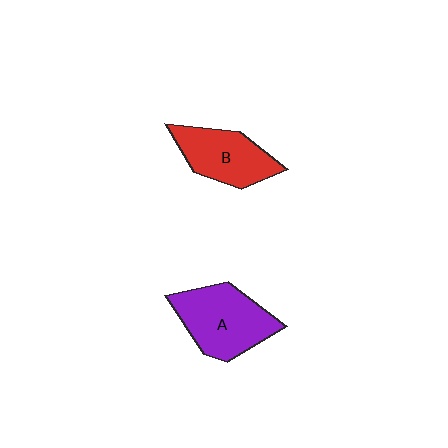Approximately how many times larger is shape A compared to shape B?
Approximately 1.2 times.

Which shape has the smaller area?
Shape B (red).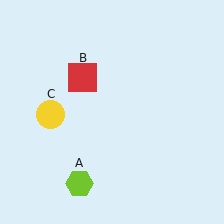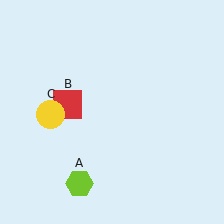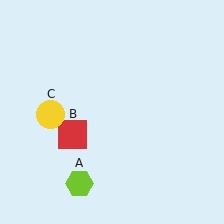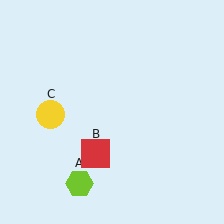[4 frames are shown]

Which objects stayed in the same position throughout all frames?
Lime hexagon (object A) and yellow circle (object C) remained stationary.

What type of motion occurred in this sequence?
The red square (object B) rotated counterclockwise around the center of the scene.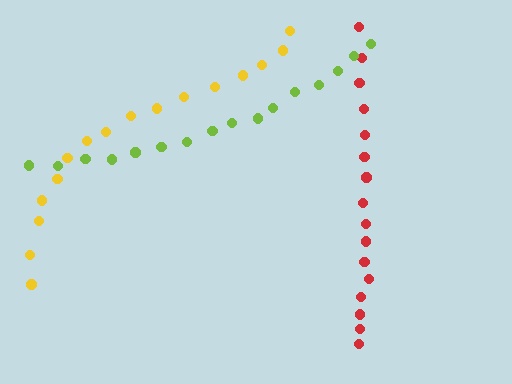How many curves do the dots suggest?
There are 3 distinct paths.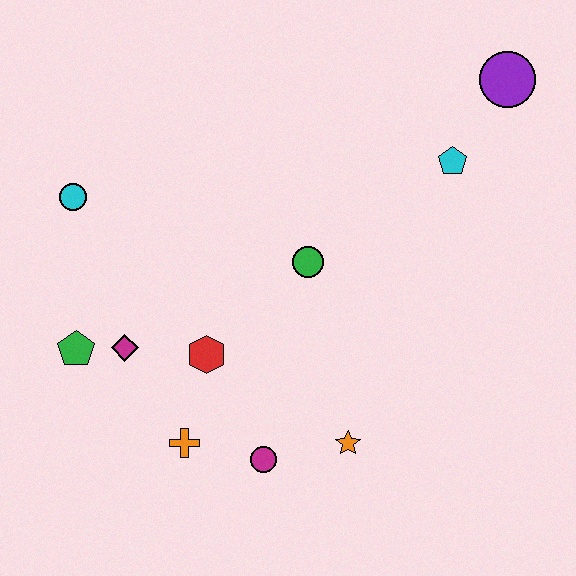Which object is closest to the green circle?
The red hexagon is closest to the green circle.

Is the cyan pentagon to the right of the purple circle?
No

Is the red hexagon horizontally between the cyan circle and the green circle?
Yes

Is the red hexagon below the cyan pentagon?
Yes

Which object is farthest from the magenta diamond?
The purple circle is farthest from the magenta diamond.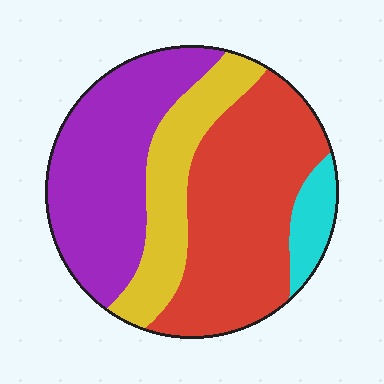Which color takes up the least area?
Cyan, at roughly 5%.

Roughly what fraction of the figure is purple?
Purple covers 34% of the figure.